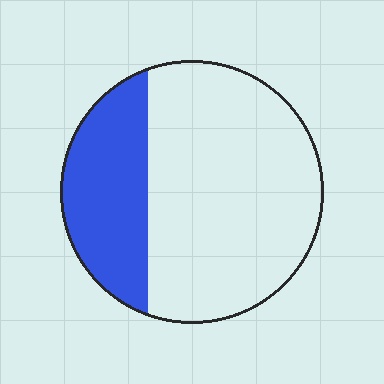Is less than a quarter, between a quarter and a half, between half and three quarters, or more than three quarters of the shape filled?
Between a quarter and a half.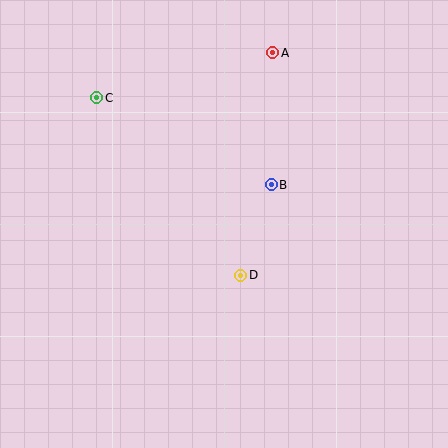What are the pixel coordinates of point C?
Point C is at (97, 98).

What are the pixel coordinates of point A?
Point A is at (273, 53).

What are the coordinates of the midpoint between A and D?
The midpoint between A and D is at (257, 164).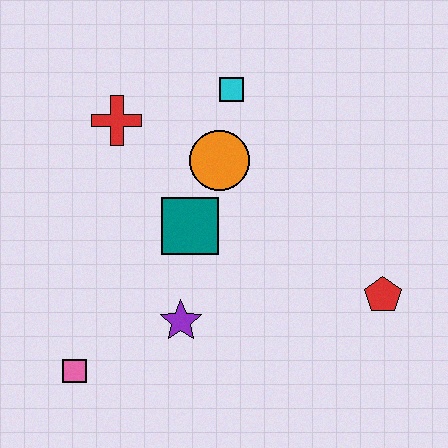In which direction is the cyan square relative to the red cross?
The cyan square is to the right of the red cross.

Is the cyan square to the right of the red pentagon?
No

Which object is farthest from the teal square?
The red pentagon is farthest from the teal square.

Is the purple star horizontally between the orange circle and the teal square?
No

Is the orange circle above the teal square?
Yes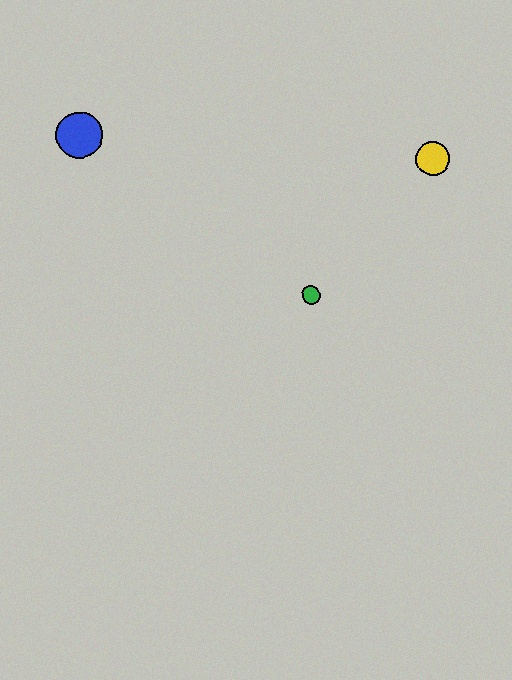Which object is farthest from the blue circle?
The yellow circle is farthest from the blue circle.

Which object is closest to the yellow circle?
The green circle is closest to the yellow circle.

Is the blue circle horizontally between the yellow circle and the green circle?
No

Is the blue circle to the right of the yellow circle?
No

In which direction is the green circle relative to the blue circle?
The green circle is to the right of the blue circle.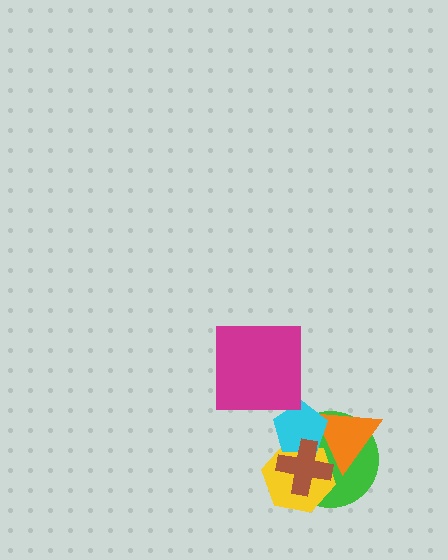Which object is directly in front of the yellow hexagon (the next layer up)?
The cyan pentagon is directly in front of the yellow hexagon.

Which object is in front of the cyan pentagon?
The brown cross is in front of the cyan pentagon.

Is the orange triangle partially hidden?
Yes, it is partially covered by another shape.